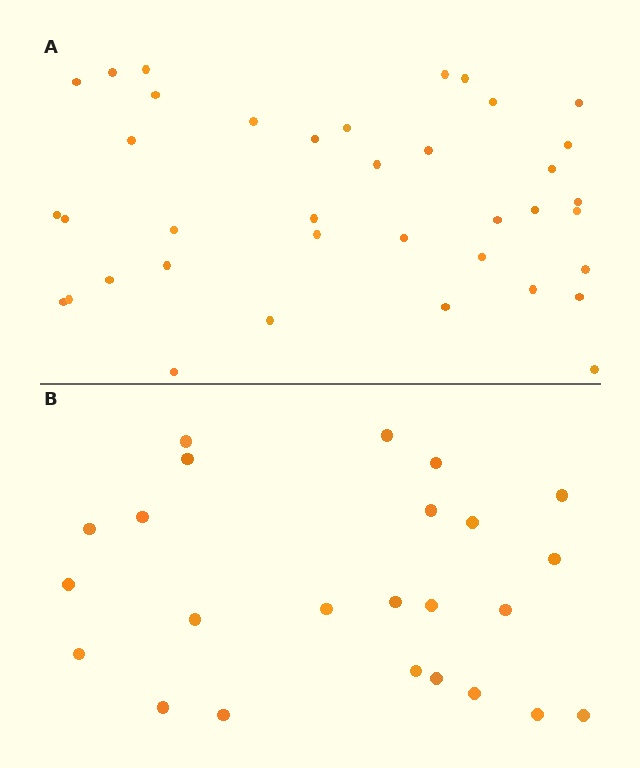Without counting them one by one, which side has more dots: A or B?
Region A (the top region) has more dots.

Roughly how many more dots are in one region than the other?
Region A has approximately 15 more dots than region B.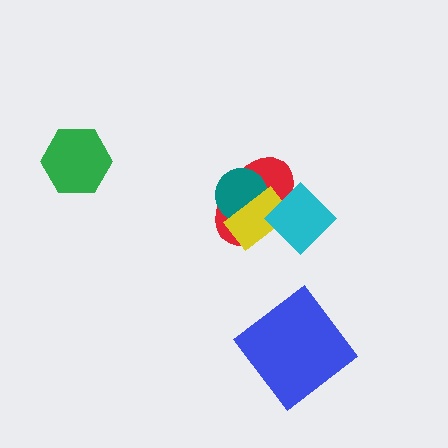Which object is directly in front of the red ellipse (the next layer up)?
The teal circle is directly in front of the red ellipse.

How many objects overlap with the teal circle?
2 objects overlap with the teal circle.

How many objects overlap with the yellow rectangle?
3 objects overlap with the yellow rectangle.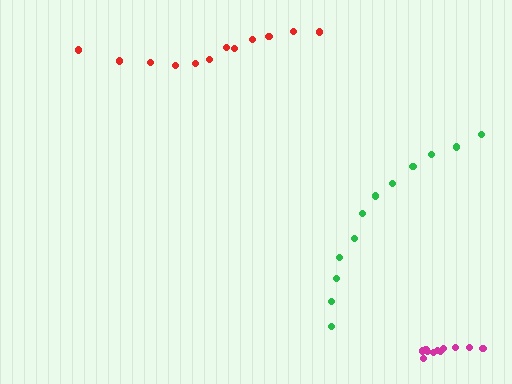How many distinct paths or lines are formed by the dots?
There are 3 distinct paths.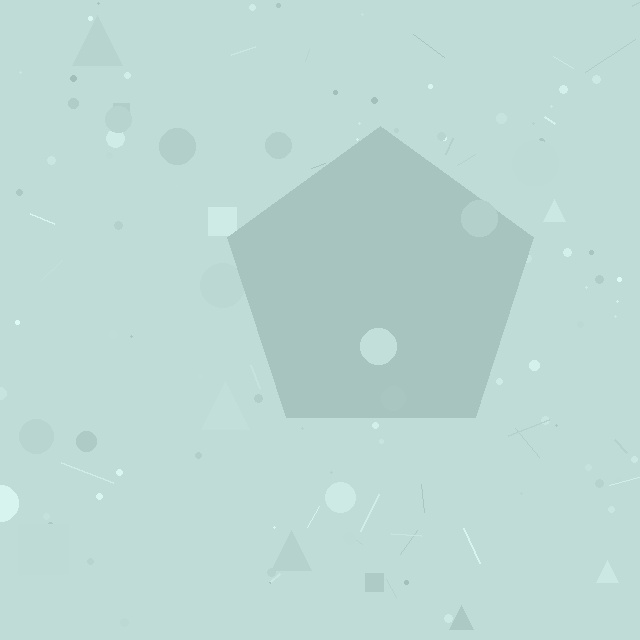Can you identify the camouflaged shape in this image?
The camouflaged shape is a pentagon.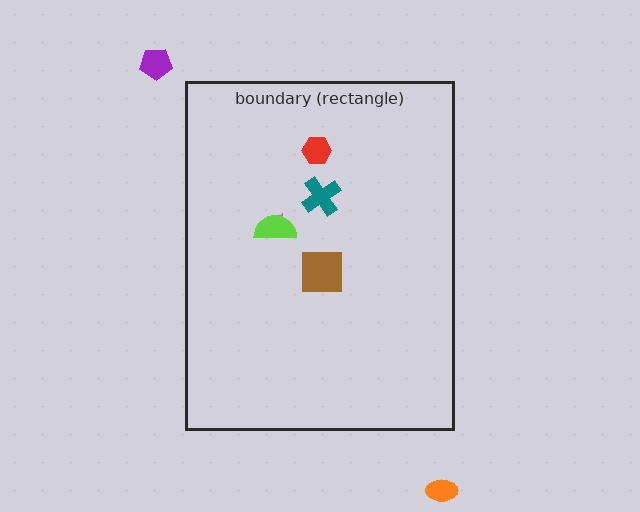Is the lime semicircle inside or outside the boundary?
Inside.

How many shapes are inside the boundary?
5 inside, 2 outside.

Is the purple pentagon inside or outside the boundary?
Outside.